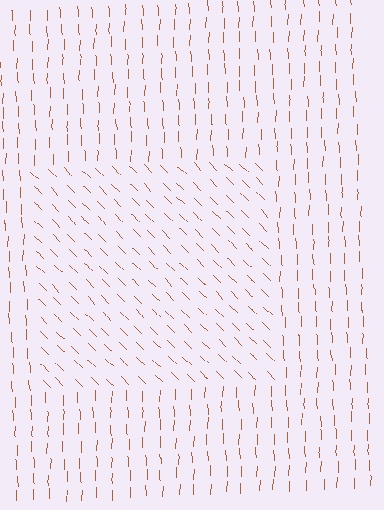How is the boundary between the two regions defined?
The boundary is defined purely by a change in line orientation (approximately 45 degrees difference). All lines are the same color and thickness.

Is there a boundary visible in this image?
Yes, there is a texture boundary formed by a change in line orientation.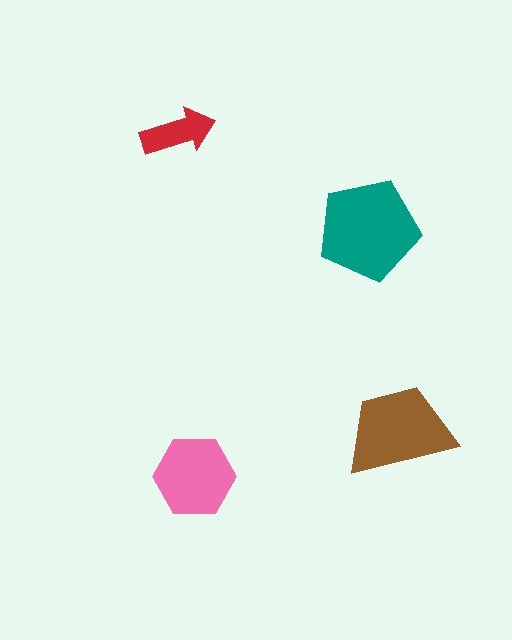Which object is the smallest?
The red arrow.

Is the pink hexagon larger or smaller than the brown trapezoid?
Smaller.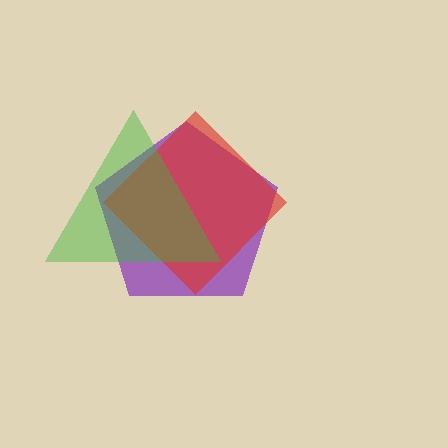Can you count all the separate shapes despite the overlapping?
Yes, there are 3 separate shapes.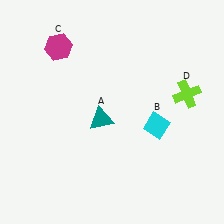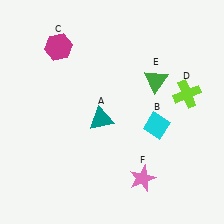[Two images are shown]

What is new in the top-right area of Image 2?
A green triangle (E) was added in the top-right area of Image 2.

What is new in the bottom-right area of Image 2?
A pink star (F) was added in the bottom-right area of Image 2.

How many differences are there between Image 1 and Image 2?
There are 2 differences between the two images.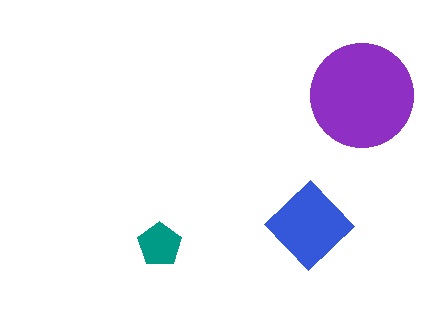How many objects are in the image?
There are 3 objects in the image.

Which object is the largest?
The purple circle.